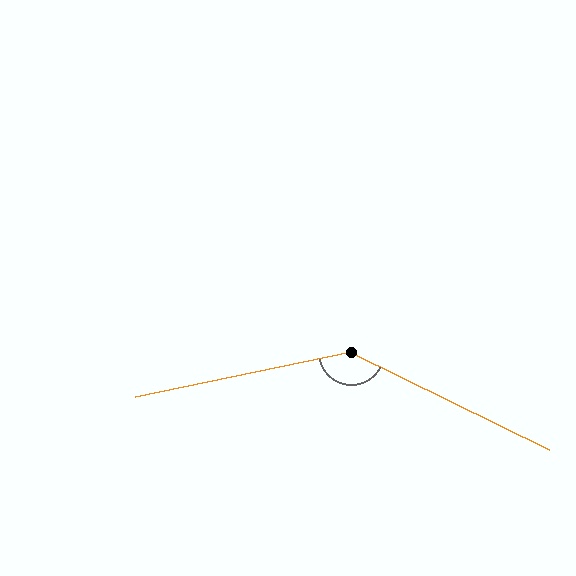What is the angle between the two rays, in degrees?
Approximately 142 degrees.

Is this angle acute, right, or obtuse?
It is obtuse.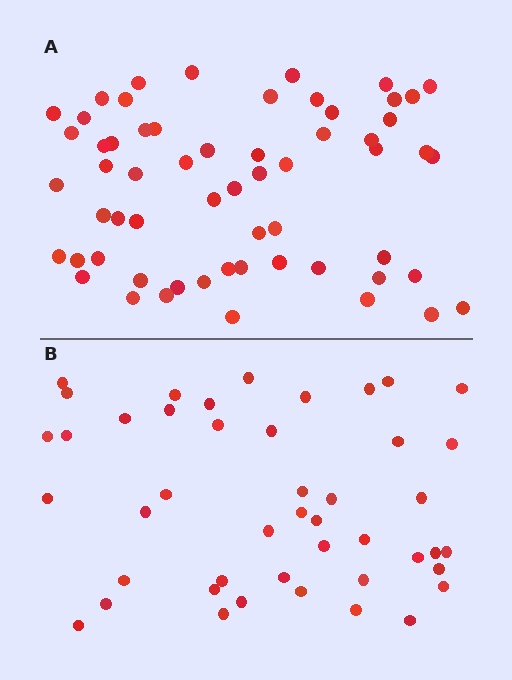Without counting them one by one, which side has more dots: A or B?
Region A (the top region) has more dots.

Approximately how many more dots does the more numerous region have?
Region A has approximately 15 more dots than region B.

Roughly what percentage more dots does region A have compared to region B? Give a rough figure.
About 35% more.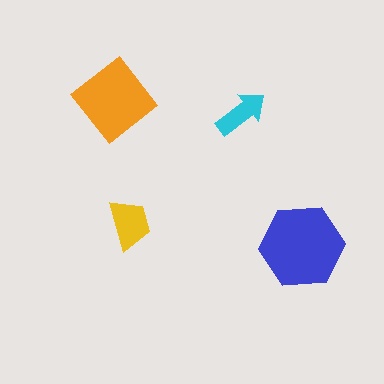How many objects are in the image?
There are 4 objects in the image.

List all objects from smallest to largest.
The cyan arrow, the yellow trapezoid, the orange diamond, the blue hexagon.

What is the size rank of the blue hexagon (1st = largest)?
1st.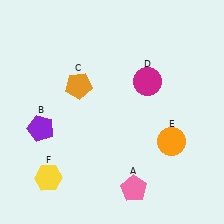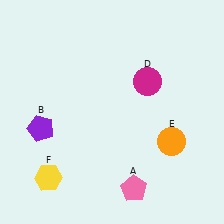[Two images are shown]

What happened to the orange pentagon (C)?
The orange pentagon (C) was removed in Image 2. It was in the top-left area of Image 1.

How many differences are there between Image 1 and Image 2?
There is 1 difference between the two images.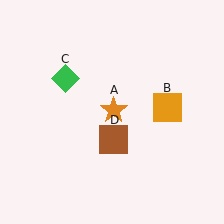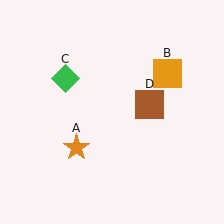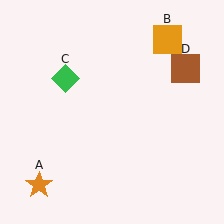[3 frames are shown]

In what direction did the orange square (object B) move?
The orange square (object B) moved up.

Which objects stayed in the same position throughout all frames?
Green diamond (object C) remained stationary.